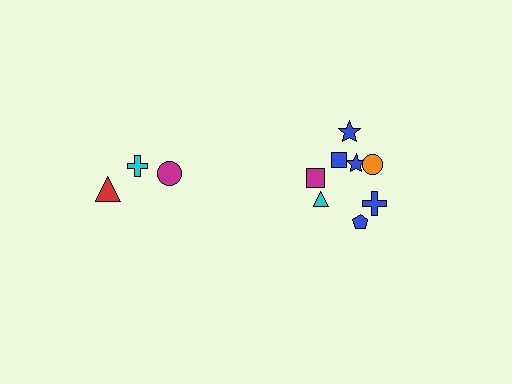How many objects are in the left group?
There are 3 objects.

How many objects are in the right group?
There are 8 objects.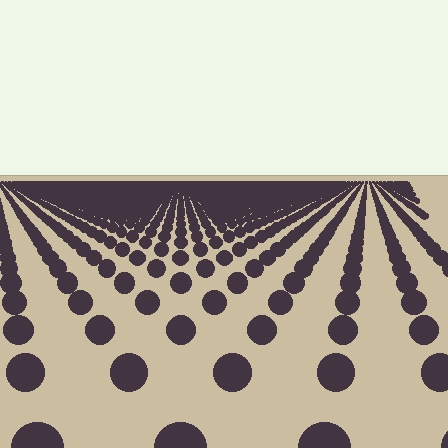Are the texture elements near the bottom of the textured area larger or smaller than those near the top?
Larger. Near the bottom, elements are closer to the viewer and appear at a bigger on-screen size.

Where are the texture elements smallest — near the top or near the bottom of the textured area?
Near the top.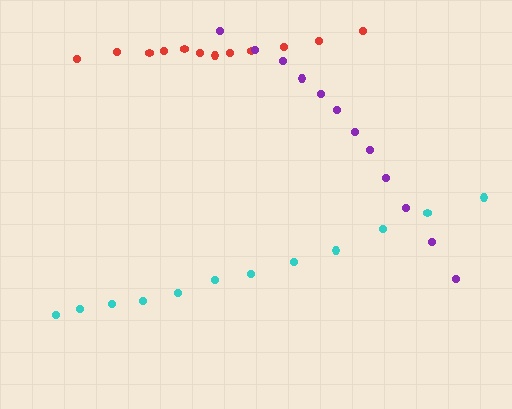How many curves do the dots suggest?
There are 3 distinct paths.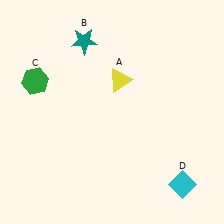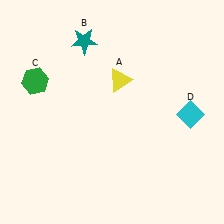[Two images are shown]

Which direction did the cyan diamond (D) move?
The cyan diamond (D) moved up.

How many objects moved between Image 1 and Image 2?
1 object moved between the two images.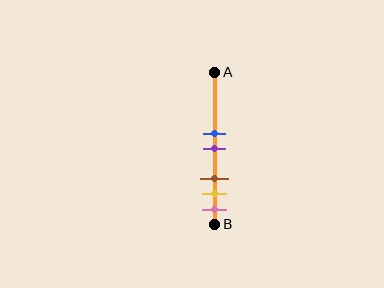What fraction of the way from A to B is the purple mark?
The purple mark is approximately 50% (0.5) of the way from A to B.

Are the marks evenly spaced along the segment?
No, the marks are not evenly spaced.